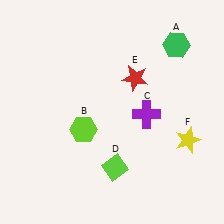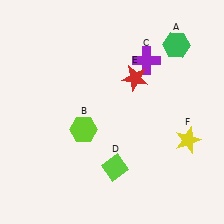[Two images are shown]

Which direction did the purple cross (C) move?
The purple cross (C) moved up.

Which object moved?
The purple cross (C) moved up.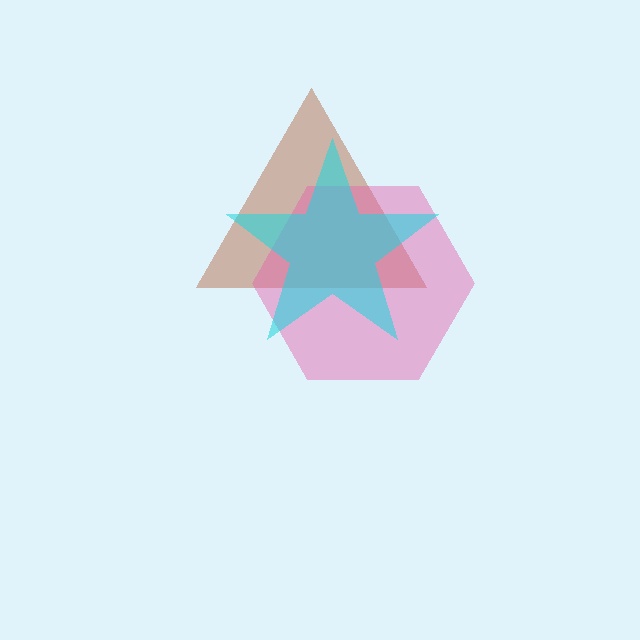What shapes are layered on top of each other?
The layered shapes are: a brown triangle, a pink hexagon, a cyan star.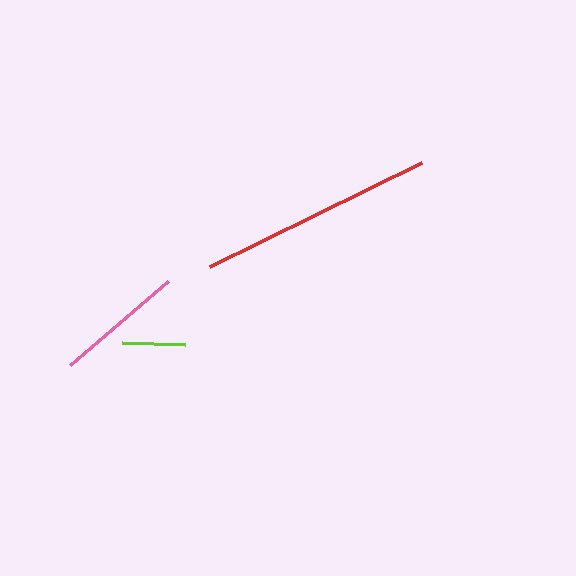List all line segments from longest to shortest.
From longest to shortest: red, pink, lime.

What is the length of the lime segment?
The lime segment is approximately 63 pixels long.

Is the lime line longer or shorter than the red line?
The red line is longer than the lime line.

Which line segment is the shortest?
The lime line is the shortest at approximately 63 pixels.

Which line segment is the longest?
The red line is the longest at approximately 236 pixels.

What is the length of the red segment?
The red segment is approximately 236 pixels long.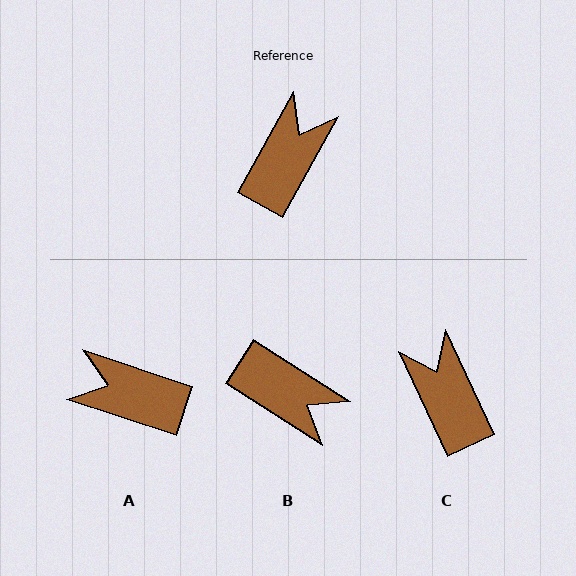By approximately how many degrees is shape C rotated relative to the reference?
Approximately 54 degrees counter-clockwise.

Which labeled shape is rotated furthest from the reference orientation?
A, about 101 degrees away.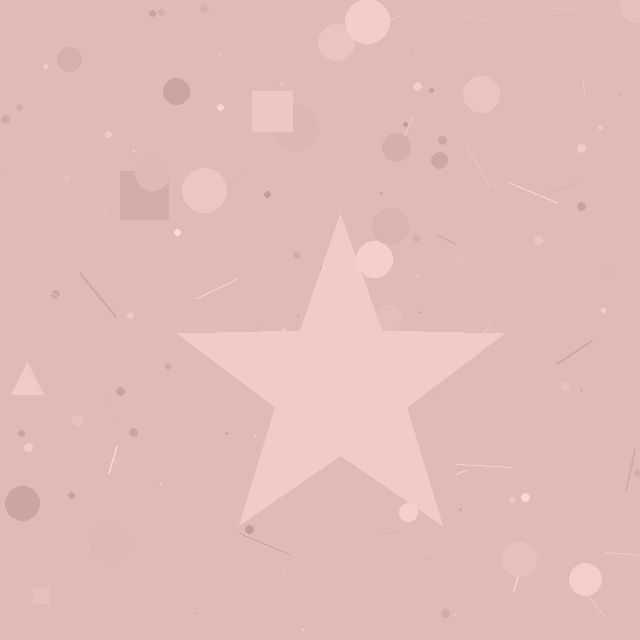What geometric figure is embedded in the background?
A star is embedded in the background.